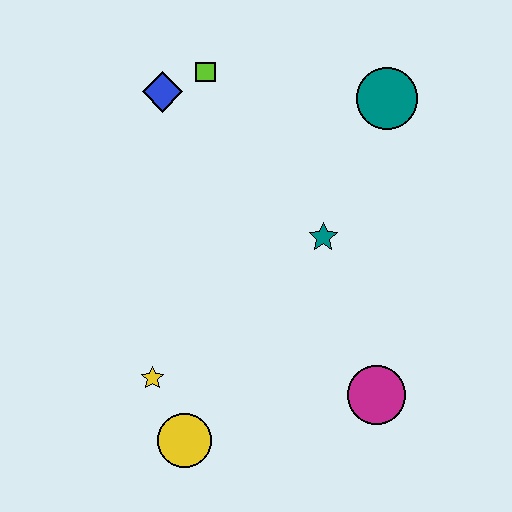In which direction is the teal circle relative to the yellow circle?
The teal circle is above the yellow circle.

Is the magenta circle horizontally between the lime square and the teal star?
No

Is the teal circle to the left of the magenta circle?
No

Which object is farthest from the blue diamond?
The magenta circle is farthest from the blue diamond.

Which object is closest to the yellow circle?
The yellow star is closest to the yellow circle.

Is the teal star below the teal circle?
Yes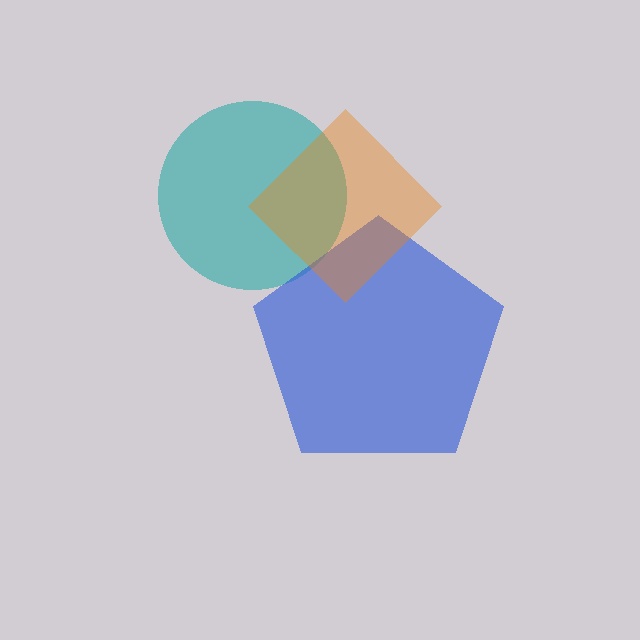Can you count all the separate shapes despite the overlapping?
Yes, there are 3 separate shapes.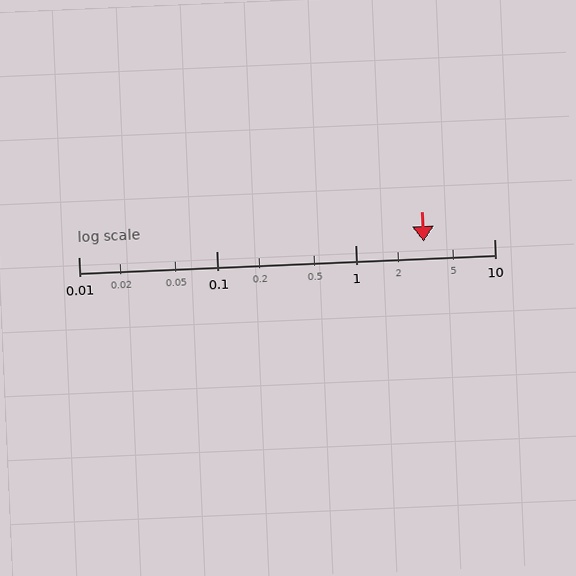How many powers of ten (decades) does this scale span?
The scale spans 3 decades, from 0.01 to 10.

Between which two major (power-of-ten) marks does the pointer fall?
The pointer is between 1 and 10.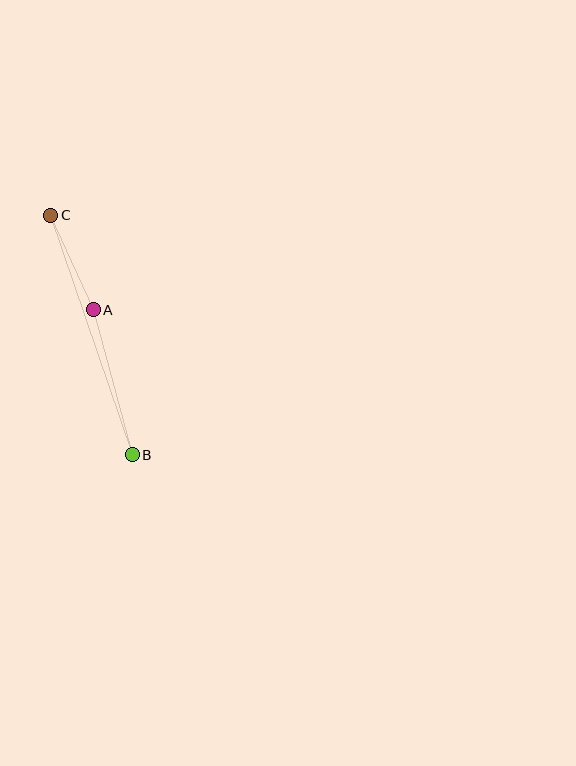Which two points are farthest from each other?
Points B and C are farthest from each other.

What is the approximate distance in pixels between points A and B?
The distance between A and B is approximately 150 pixels.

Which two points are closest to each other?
Points A and C are closest to each other.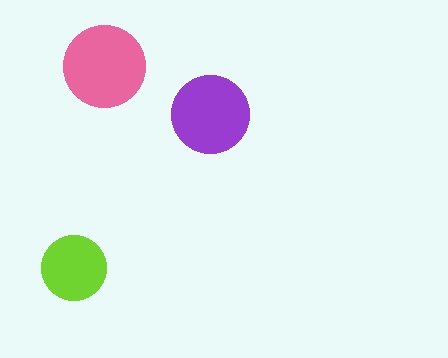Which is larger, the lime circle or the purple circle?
The purple one.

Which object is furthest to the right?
The purple circle is rightmost.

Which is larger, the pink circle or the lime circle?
The pink one.